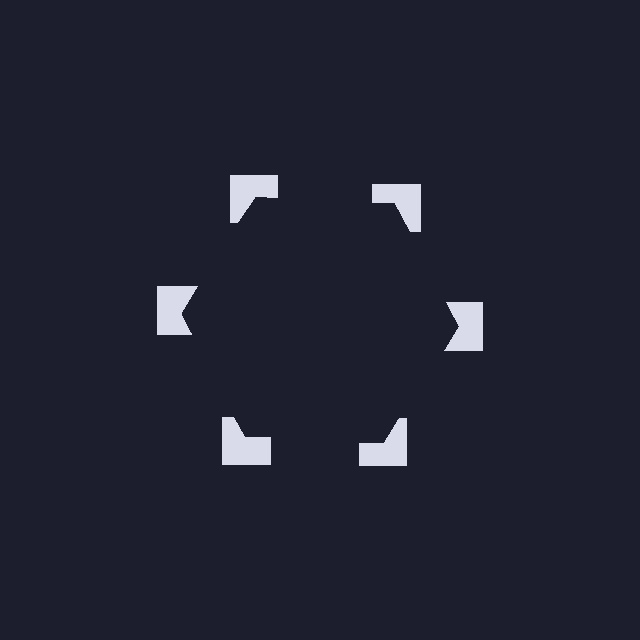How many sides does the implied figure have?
6 sides.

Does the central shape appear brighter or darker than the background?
It typically appears slightly darker than the background, even though no actual brightness change is drawn.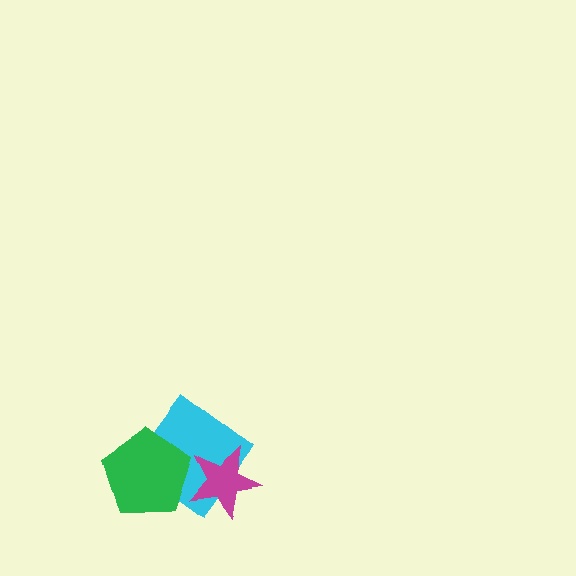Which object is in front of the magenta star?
The green pentagon is in front of the magenta star.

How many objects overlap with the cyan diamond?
2 objects overlap with the cyan diamond.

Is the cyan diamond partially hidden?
Yes, it is partially covered by another shape.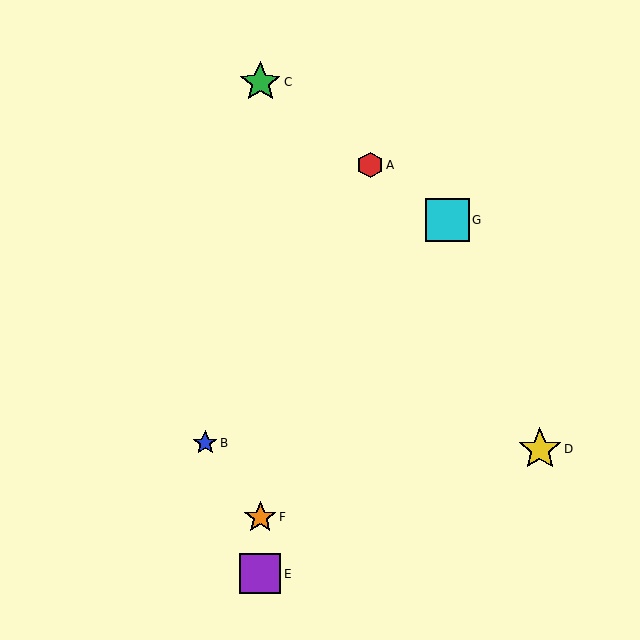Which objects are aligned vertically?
Objects C, E, F are aligned vertically.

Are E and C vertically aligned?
Yes, both are at x≈260.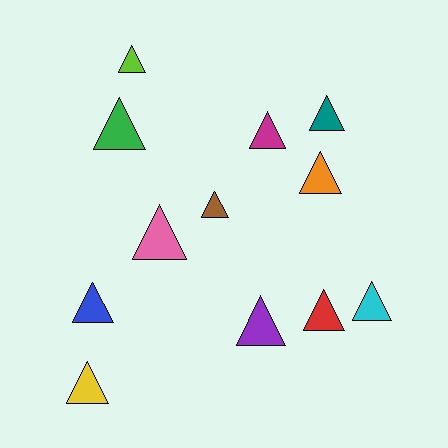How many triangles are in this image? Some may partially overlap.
There are 12 triangles.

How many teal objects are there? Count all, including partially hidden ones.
There is 1 teal object.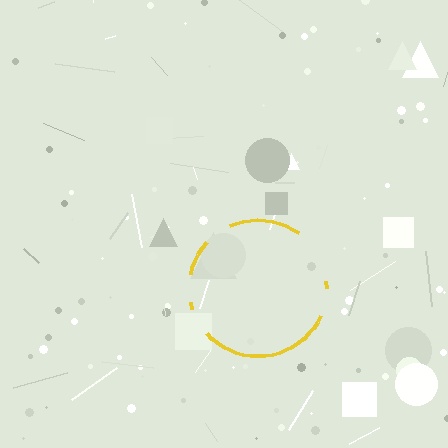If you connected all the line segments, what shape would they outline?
They would outline a circle.